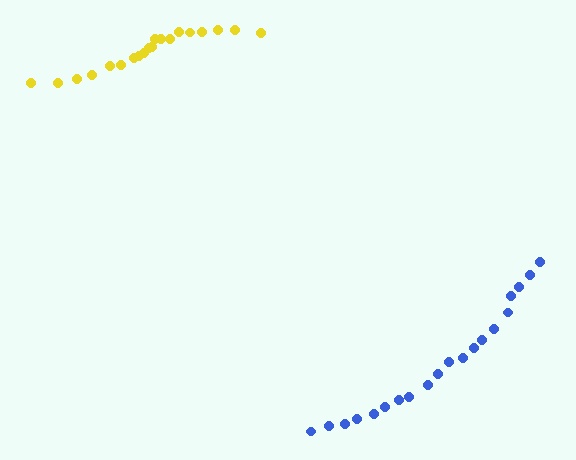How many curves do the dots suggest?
There are 2 distinct paths.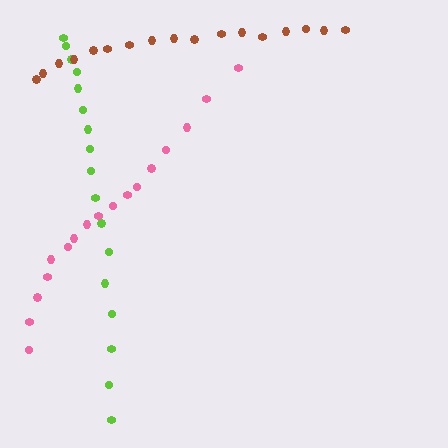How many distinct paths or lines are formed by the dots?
There are 3 distinct paths.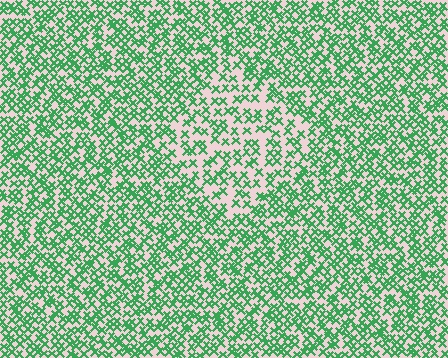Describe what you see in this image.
The image contains small green elements arranged at two different densities. A diamond-shaped region is visible where the elements are less densely packed than the surrounding area.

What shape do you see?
I see a diamond.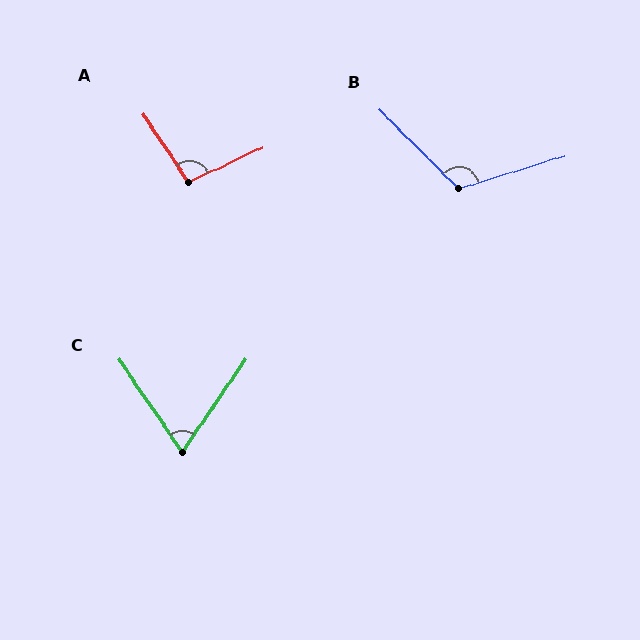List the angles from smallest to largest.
C (69°), A (99°), B (118°).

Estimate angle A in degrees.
Approximately 99 degrees.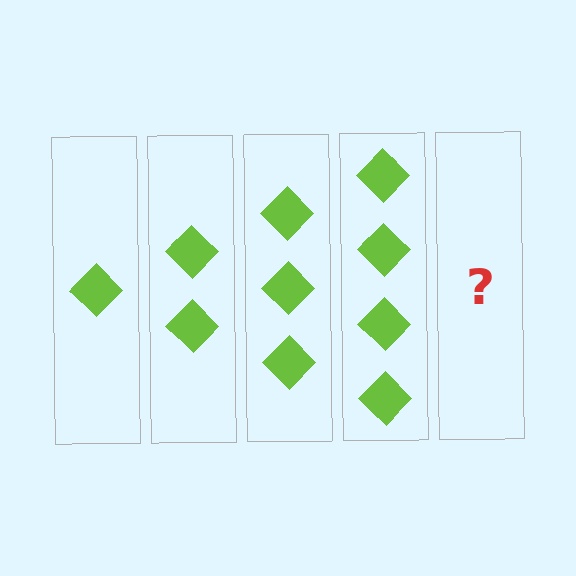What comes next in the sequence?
The next element should be 5 diamonds.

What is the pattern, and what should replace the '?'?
The pattern is that each step adds one more diamond. The '?' should be 5 diamonds.